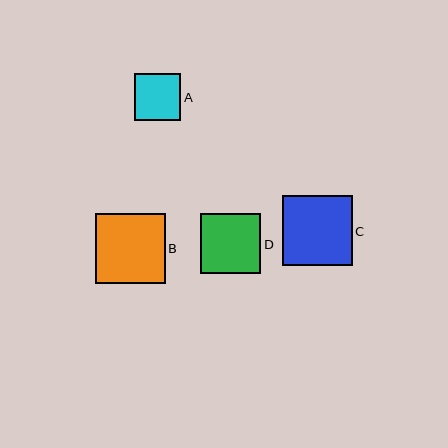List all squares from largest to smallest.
From largest to smallest: C, B, D, A.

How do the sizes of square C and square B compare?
Square C and square B are approximately the same size.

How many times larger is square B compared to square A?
Square B is approximately 1.5 times the size of square A.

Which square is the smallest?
Square A is the smallest with a size of approximately 47 pixels.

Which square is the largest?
Square C is the largest with a size of approximately 70 pixels.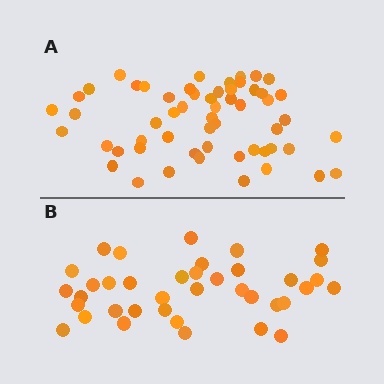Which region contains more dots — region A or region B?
Region A (the top region) has more dots.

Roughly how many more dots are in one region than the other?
Region A has approximately 20 more dots than region B.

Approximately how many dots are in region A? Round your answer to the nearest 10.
About 60 dots. (The exact count is 56, which rounds to 60.)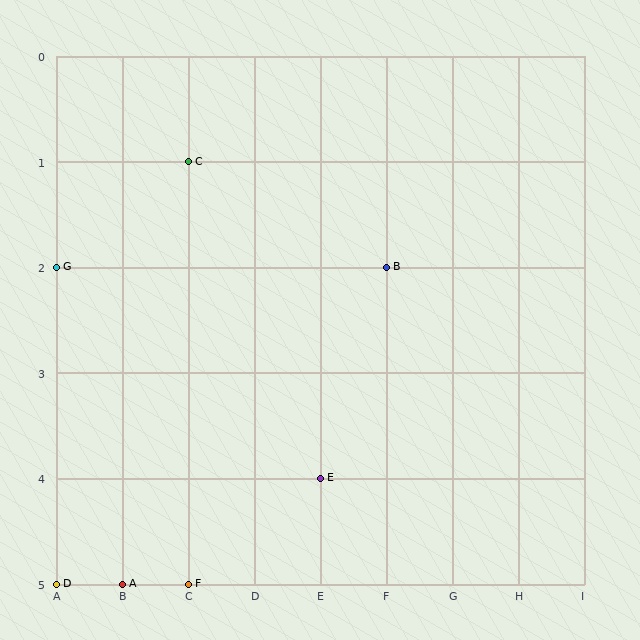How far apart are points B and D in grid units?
Points B and D are 5 columns and 3 rows apart (about 5.8 grid units diagonally).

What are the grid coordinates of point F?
Point F is at grid coordinates (C, 5).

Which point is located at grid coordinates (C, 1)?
Point C is at (C, 1).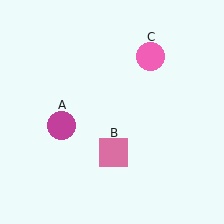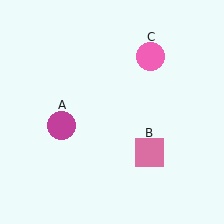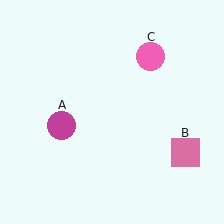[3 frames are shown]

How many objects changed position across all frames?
1 object changed position: pink square (object B).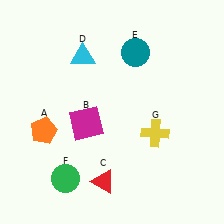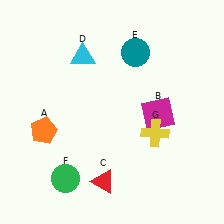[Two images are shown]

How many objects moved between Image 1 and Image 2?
1 object moved between the two images.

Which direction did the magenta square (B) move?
The magenta square (B) moved right.